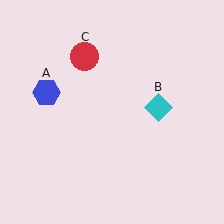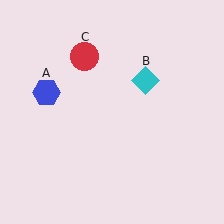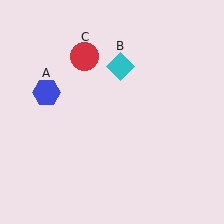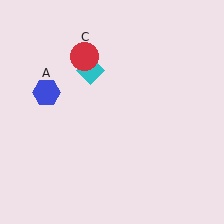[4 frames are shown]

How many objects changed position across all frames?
1 object changed position: cyan diamond (object B).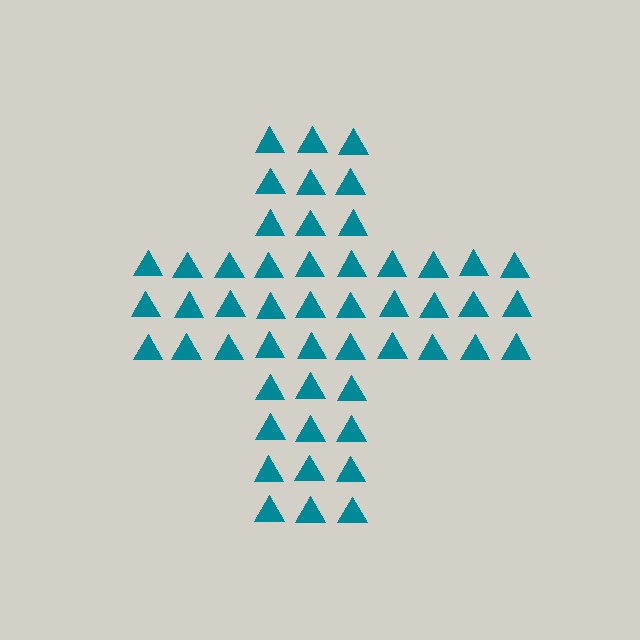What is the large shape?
The large shape is a cross.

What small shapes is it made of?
It is made of small triangles.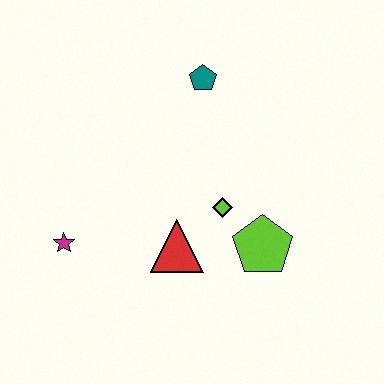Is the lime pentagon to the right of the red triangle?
Yes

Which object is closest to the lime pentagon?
The lime diamond is closest to the lime pentagon.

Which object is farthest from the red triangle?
The teal pentagon is farthest from the red triangle.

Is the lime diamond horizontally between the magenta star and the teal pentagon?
No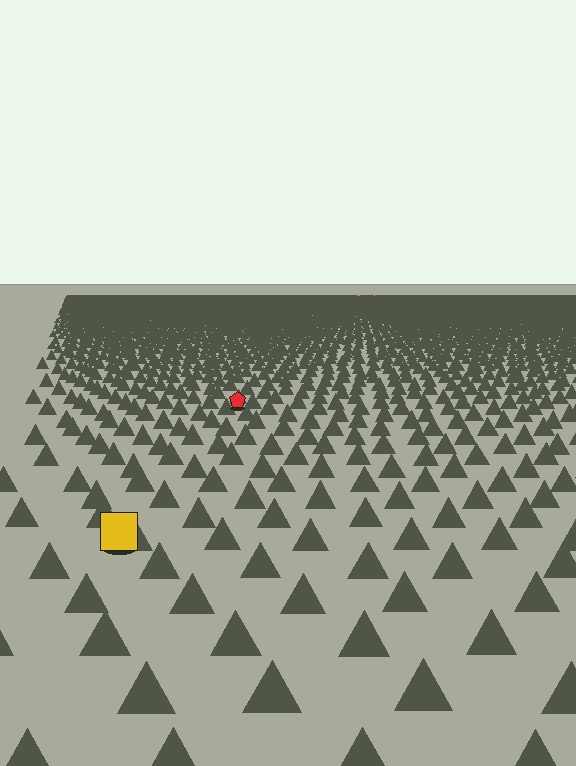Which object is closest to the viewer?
The yellow square is closest. The texture marks near it are larger and more spread out.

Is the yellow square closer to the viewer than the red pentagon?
Yes. The yellow square is closer — you can tell from the texture gradient: the ground texture is coarser near it.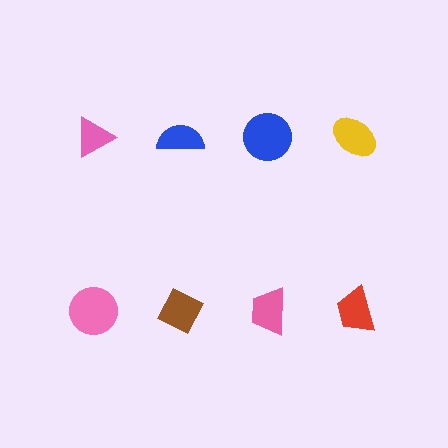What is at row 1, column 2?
A blue semicircle.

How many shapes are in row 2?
4 shapes.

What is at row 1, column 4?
A yellow ellipse.